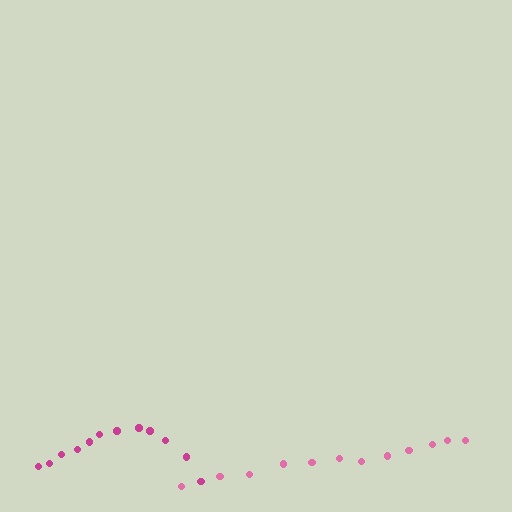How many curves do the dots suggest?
There are 2 distinct paths.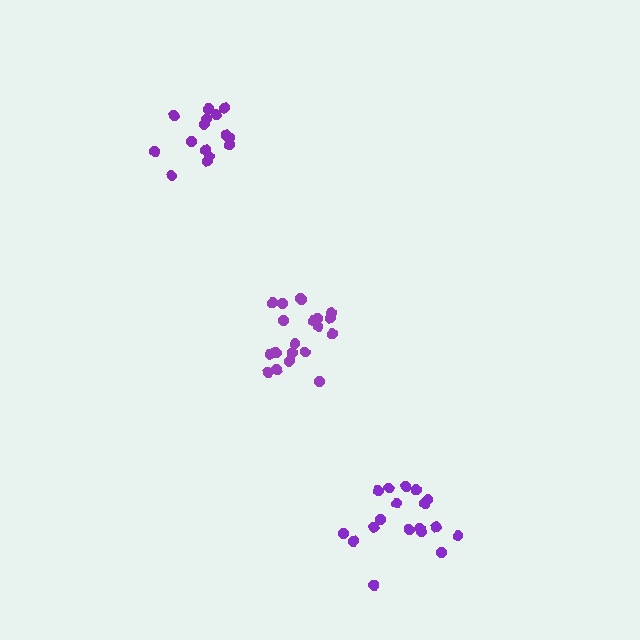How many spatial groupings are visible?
There are 3 spatial groupings.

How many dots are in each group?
Group 1: 20 dots, Group 2: 18 dots, Group 3: 15 dots (53 total).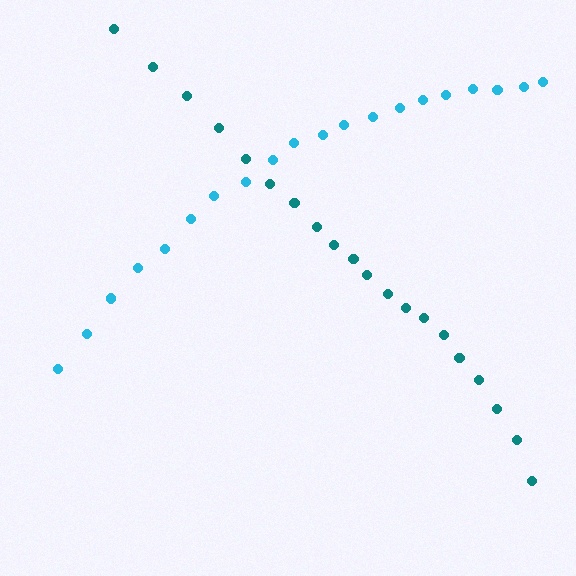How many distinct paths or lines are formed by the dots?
There are 2 distinct paths.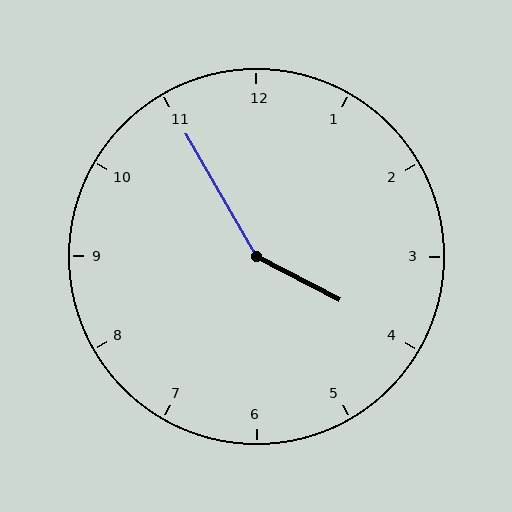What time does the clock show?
3:55.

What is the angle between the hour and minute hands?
Approximately 148 degrees.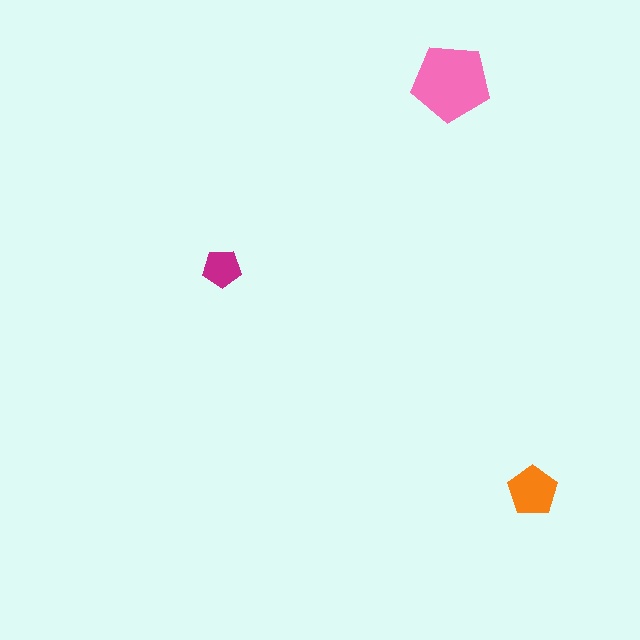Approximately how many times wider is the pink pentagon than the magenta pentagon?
About 2 times wider.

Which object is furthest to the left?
The magenta pentagon is leftmost.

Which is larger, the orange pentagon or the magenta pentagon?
The orange one.